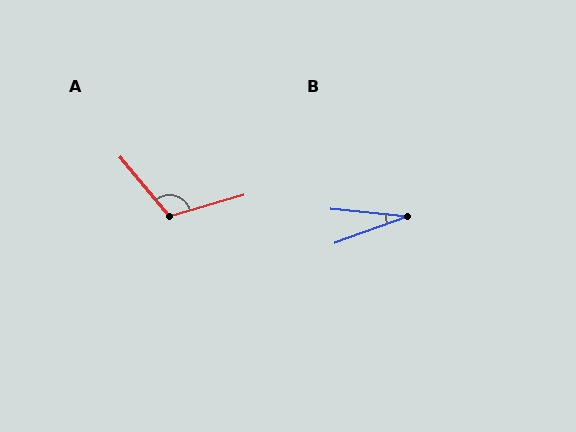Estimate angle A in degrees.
Approximately 114 degrees.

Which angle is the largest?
A, at approximately 114 degrees.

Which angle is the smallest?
B, at approximately 25 degrees.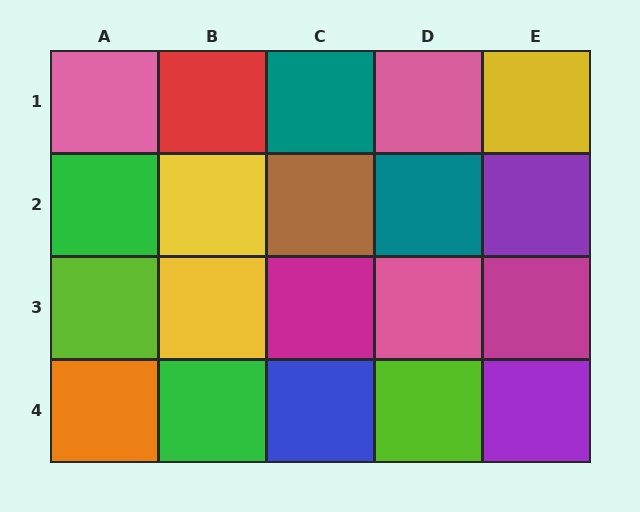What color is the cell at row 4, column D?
Lime.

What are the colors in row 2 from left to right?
Green, yellow, brown, teal, purple.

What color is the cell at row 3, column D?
Pink.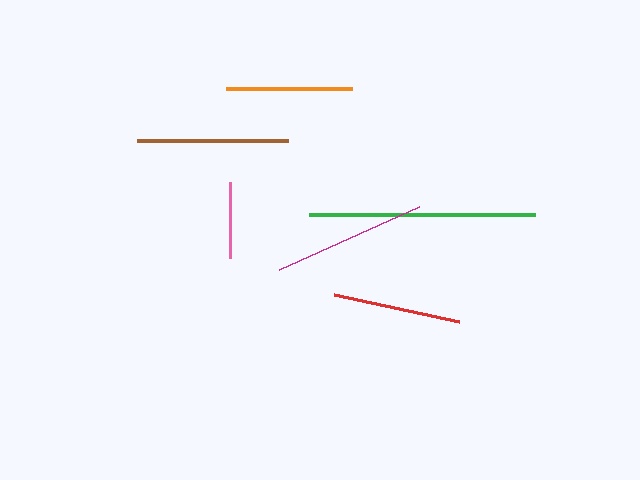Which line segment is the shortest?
The pink line is the shortest at approximately 76 pixels.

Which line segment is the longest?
The green line is the longest at approximately 226 pixels.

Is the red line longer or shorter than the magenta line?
The magenta line is longer than the red line.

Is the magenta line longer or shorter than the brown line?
The magenta line is longer than the brown line.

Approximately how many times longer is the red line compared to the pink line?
The red line is approximately 1.7 times the length of the pink line.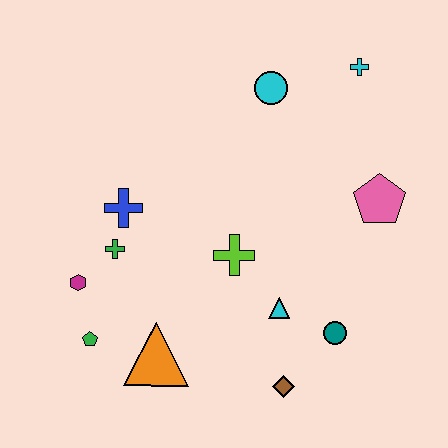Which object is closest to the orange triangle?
The green pentagon is closest to the orange triangle.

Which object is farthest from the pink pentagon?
The green pentagon is farthest from the pink pentagon.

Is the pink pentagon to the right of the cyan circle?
Yes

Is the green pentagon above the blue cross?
No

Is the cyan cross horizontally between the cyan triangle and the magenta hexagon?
No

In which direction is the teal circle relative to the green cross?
The teal circle is to the right of the green cross.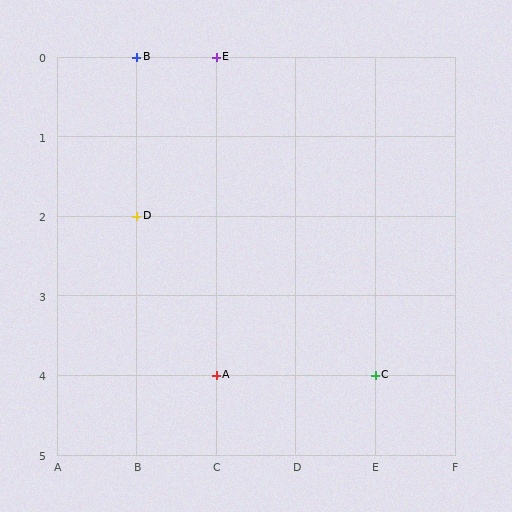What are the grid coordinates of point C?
Point C is at grid coordinates (E, 4).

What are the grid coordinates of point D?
Point D is at grid coordinates (B, 2).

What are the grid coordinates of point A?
Point A is at grid coordinates (C, 4).